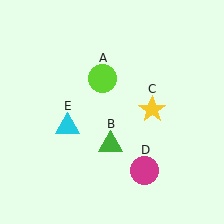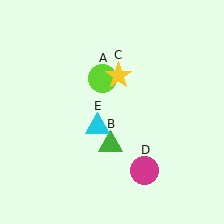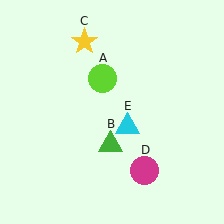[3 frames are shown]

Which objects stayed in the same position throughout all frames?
Lime circle (object A) and green triangle (object B) and magenta circle (object D) remained stationary.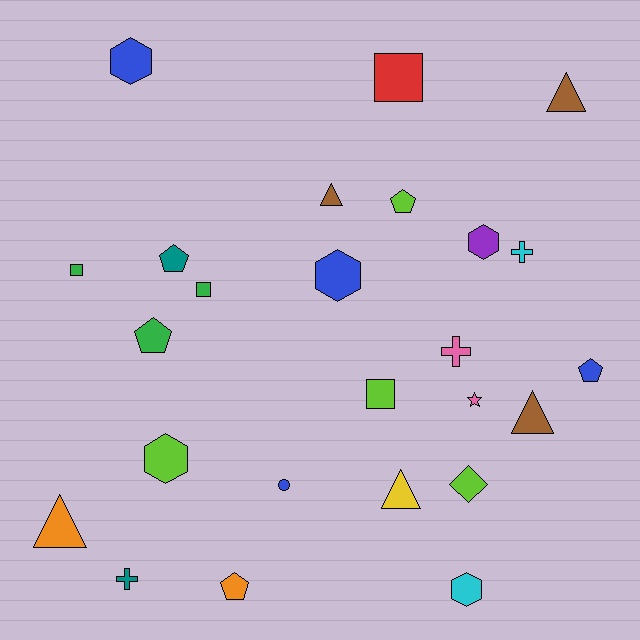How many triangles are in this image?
There are 5 triangles.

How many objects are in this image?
There are 25 objects.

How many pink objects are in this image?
There are 2 pink objects.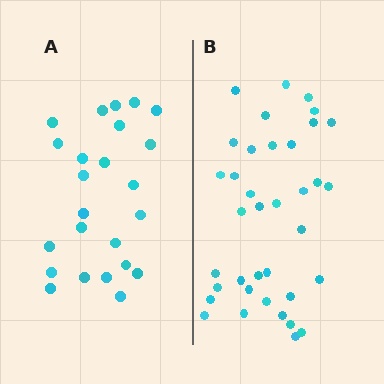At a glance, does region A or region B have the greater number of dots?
Region B (the right region) has more dots.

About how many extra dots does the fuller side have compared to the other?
Region B has approximately 15 more dots than region A.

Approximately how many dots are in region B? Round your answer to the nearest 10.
About 40 dots. (The exact count is 37, which rounds to 40.)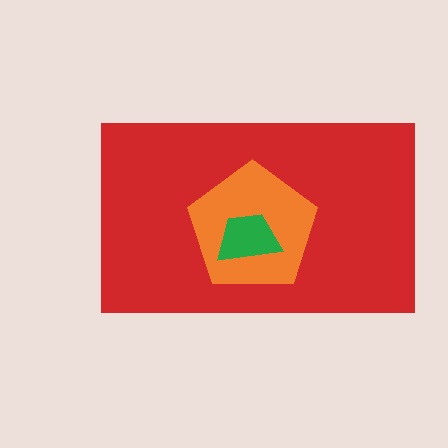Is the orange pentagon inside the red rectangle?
Yes.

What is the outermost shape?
The red rectangle.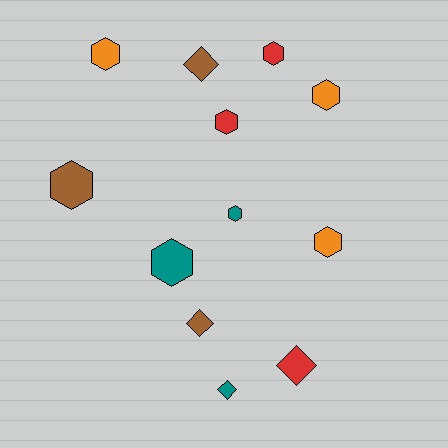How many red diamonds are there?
There is 1 red diamond.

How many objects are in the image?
There are 12 objects.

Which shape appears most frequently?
Hexagon, with 8 objects.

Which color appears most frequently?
Orange, with 3 objects.